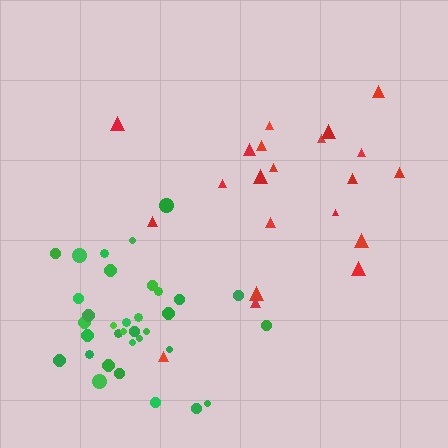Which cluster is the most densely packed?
Green.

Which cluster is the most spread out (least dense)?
Red.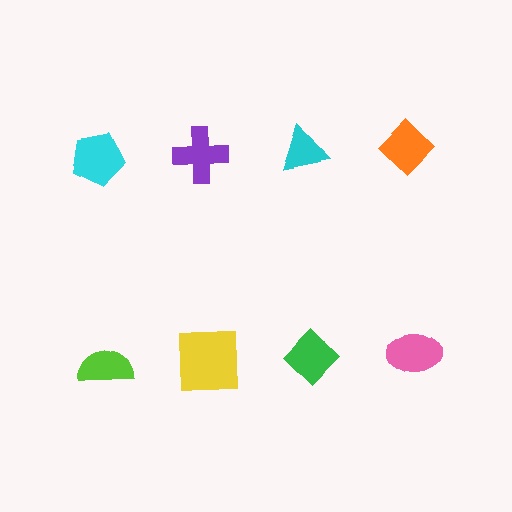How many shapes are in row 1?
4 shapes.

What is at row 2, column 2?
A yellow square.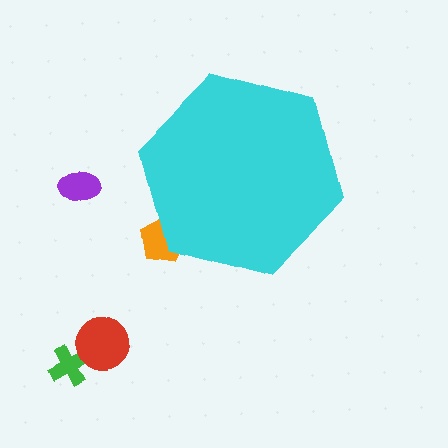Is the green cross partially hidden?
No, the green cross is fully visible.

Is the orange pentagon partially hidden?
Yes, the orange pentagon is partially hidden behind the cyan hexagon.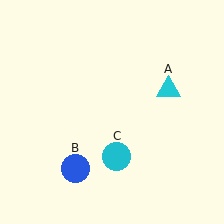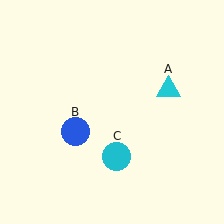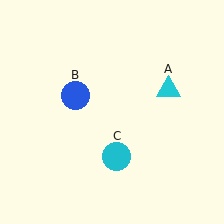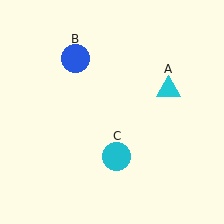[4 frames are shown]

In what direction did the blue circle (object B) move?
The blue circle (object B) moved up.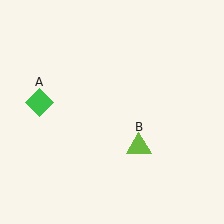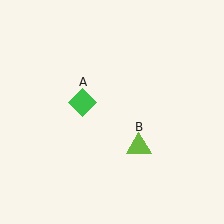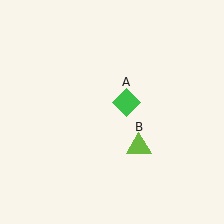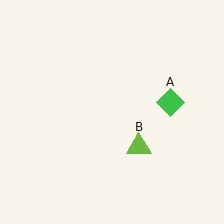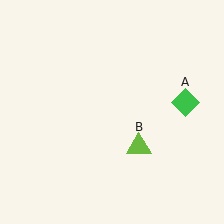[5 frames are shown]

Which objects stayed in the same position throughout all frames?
Lime triangle (object B) remained stationary.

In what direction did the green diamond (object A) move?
The green diamond (object A) moved right.